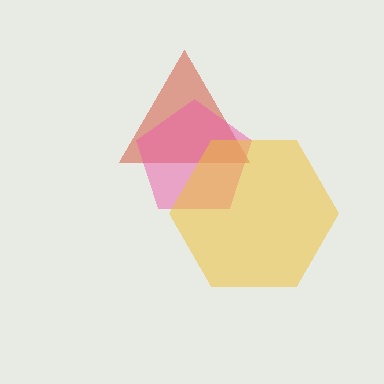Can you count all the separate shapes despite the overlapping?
Yes, there are 3 separate shapes.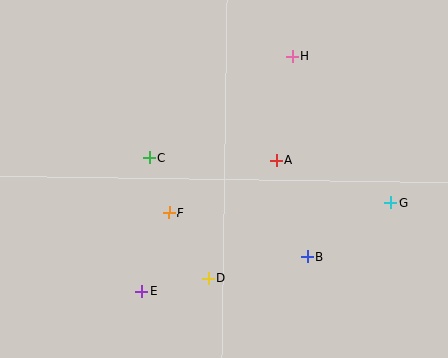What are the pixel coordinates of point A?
Point A is at (277, 160).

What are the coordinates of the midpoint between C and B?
The midpoint between C and B is at (228, 207).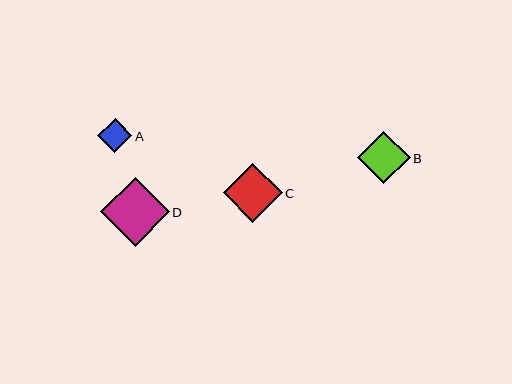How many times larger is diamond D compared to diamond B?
Diamond D is approximately 1.3 times the size of diamond B.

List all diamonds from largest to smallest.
From largest to smallest: D, C, B, A.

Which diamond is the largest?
Diamond D is the largest with a size of approximately 69 pixels.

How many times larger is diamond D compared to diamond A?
Diamond D is approximately 2.0 times the size of diamond A.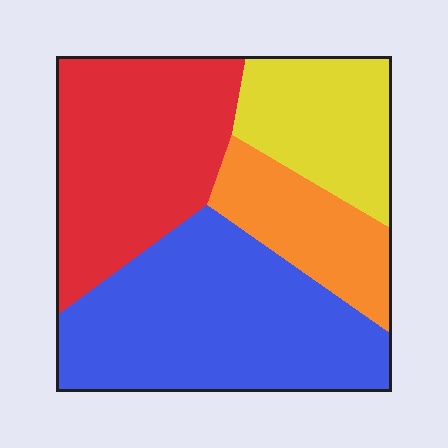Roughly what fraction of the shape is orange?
Orange covers 15% of the shape.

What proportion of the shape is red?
Red takes up between a quarter and a half of the shape.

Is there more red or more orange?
Red.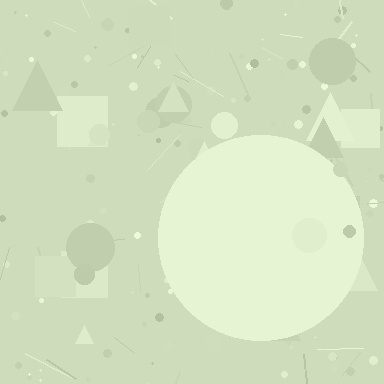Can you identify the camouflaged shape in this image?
The camouflaged shape is a circle.